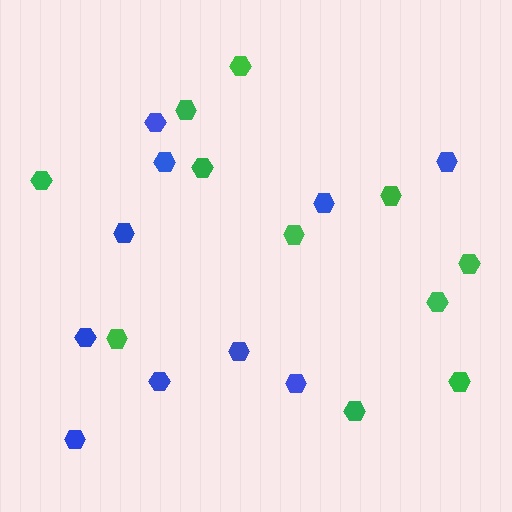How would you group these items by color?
There are 2 groups: one group of green hexagons (11) and one group of blue hexagons (10).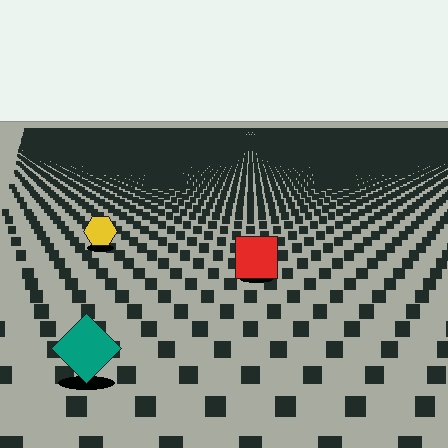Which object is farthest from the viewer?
The yellow hexagon is farthest from the viewer. It appears smaller and the ground texture around it is denser.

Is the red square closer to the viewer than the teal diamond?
No. The teal diamond is closer — you can tell from the texture gradient: the ground texture is coarser near it.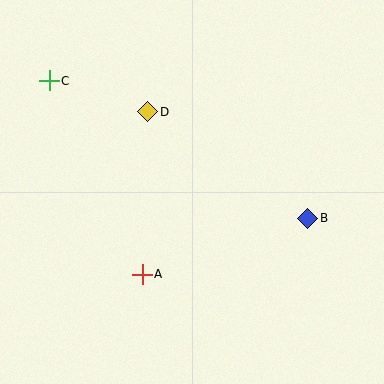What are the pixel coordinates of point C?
Point C is at (49, 81).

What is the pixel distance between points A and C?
The distance between A and C is 214 pixels.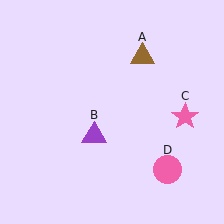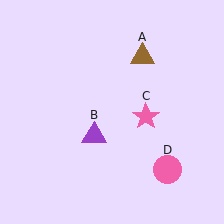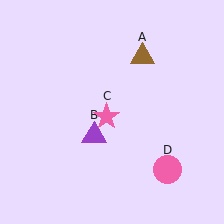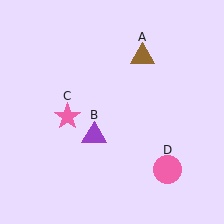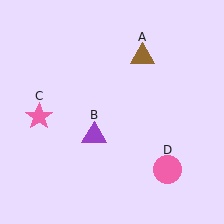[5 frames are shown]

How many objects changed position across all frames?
1 object changed position: pink star (object C).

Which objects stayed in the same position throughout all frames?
Brown triangle (object A) and purple triangle (object B) and pink circle (object D) remained stationary.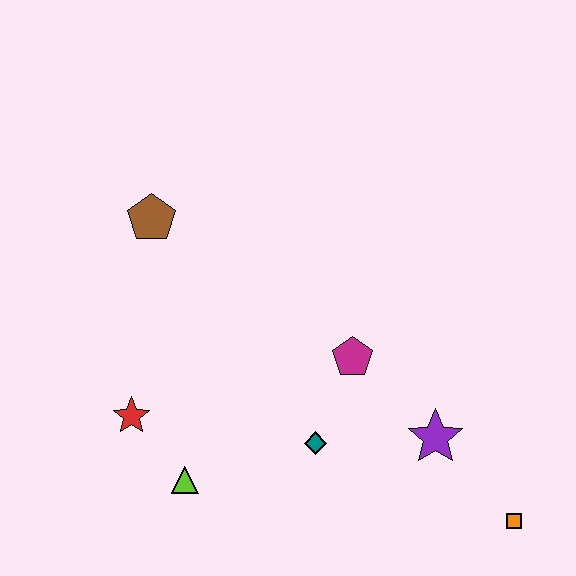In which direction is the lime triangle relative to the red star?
The lime triangle is below the red star.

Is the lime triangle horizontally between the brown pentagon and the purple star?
Yes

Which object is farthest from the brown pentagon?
The orange square is farthest from the brown pentagon.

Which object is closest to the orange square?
The purple star is closest to the orange square.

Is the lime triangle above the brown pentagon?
No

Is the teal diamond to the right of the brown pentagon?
Yes